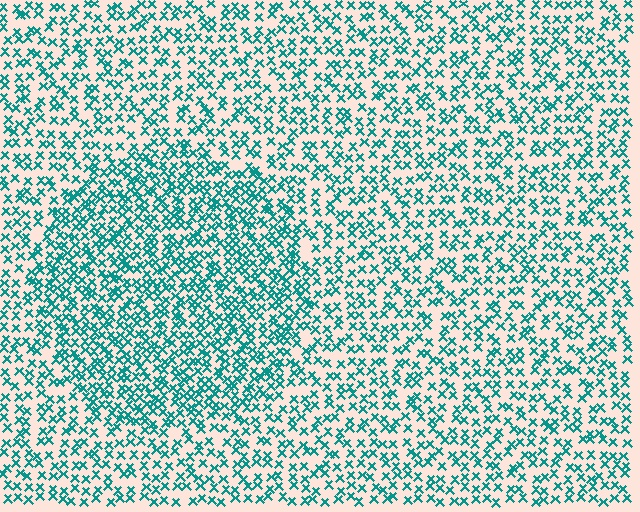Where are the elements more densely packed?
The elements are more densely packed inside the circle boundary.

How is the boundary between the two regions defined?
The boundary is defined by a change in element density (approximately 1.7x ratio). All elements are the same color, size, and shape.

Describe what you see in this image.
The image contains small teal elements arranged at two different densities. A circle-shaped region is visible where the elements are more densely packed than the surrounding area.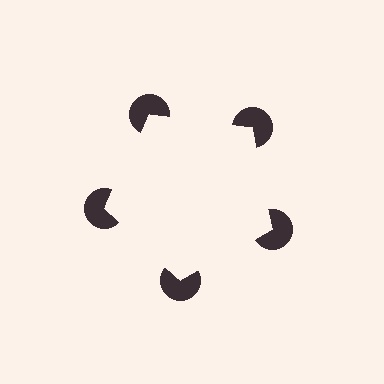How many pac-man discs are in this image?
There are 5 — one at each vertex of the illusory pentagon.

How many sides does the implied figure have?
5 sides.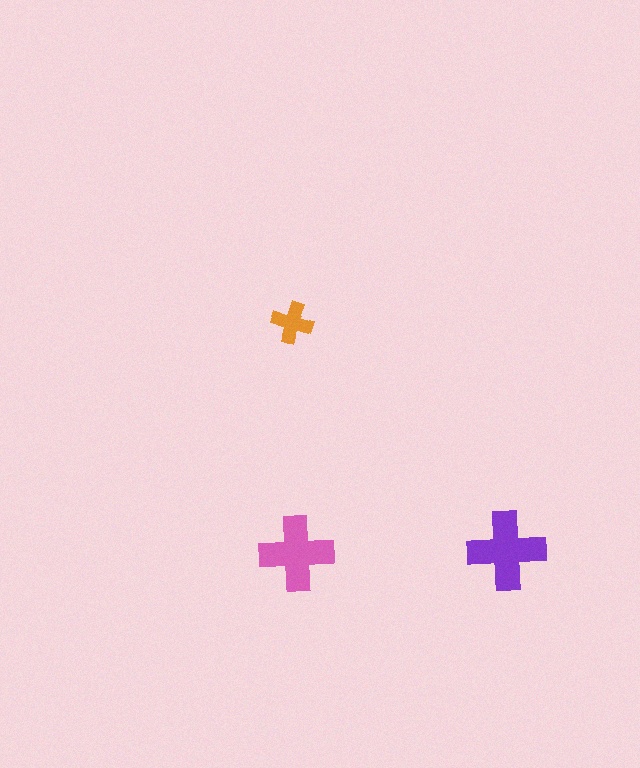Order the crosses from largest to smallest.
the purple one, the pink one, the orange one.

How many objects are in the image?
There are 3 objects in the image.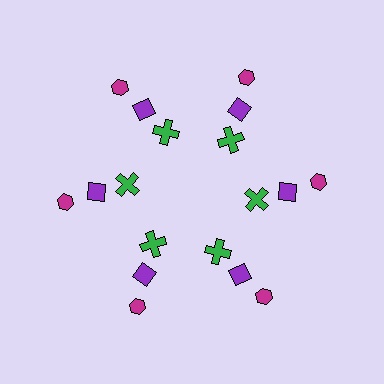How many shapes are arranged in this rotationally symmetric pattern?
There are 18 shapes, arranged in 6 groups of 3.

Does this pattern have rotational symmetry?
Yes, this pattern has 6-fold rotational symmetry. It looks the same after rotating 60 degrees around the center.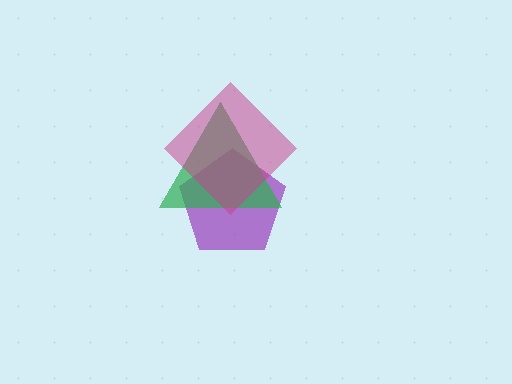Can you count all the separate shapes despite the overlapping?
Yes, there are 3 separate shapes.